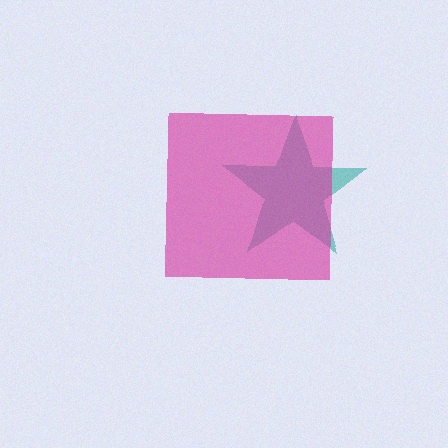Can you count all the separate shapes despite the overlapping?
Yes, there are 2 separate shapes.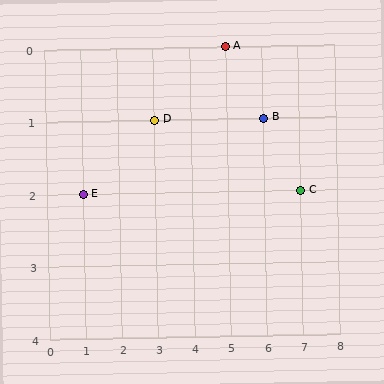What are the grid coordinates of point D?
Point D is at grid coordinates (3, 1).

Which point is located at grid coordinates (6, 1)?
Point B is at (6, 1).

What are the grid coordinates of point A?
Point A is at grid coordinates (5, 0).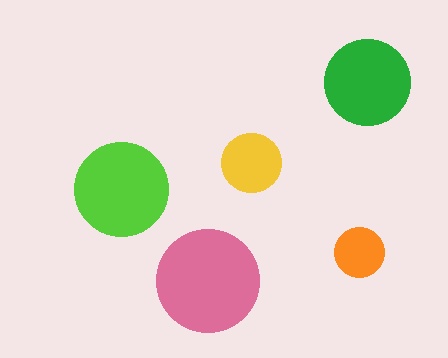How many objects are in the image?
There are 5 objects in the image.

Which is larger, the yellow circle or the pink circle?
The pink one.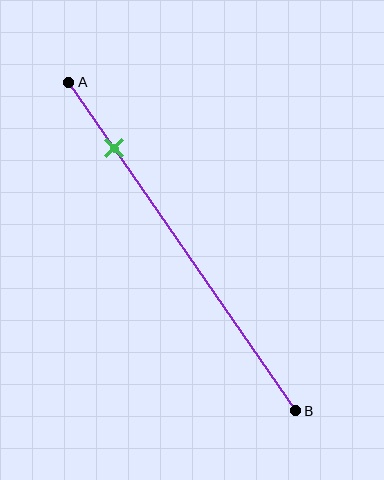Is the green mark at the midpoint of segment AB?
No, the mark is at about 20% from A, not at the 50% midpoint.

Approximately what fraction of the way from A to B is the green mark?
The green mark is approximately 20% of the way from A to B.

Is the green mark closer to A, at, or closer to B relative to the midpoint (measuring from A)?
The green mark is closer to point A than the midpoint of segment AB.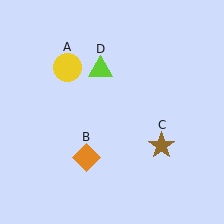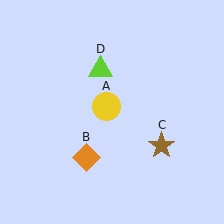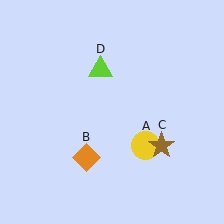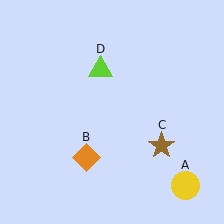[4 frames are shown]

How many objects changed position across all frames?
1 object changed position: yellow circle (object A).